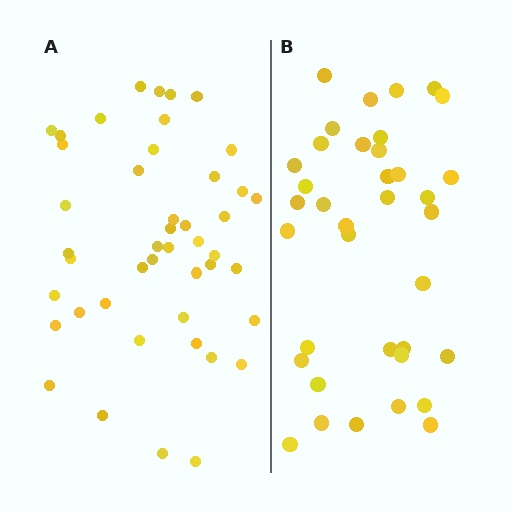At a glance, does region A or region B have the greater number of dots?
Region A (the left region) has more dots.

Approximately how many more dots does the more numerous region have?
Region A has roughly 8 or so more dots than region B.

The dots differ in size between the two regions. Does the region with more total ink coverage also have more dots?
No. Region B has more total ink coverage because its dots are larger, but region A actually contains more individual dots. Total area can be misleading — the number of items is what matters here.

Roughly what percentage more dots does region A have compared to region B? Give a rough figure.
About 20% more.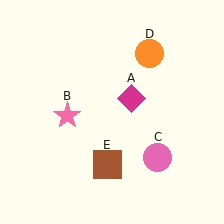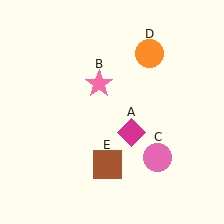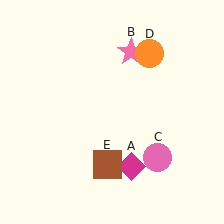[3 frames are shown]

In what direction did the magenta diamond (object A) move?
The magenta diamond (object A) moved down.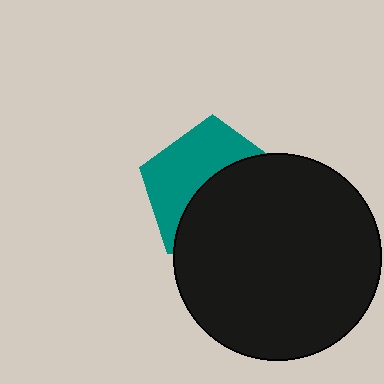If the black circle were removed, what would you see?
You would see the complete teal pentagon.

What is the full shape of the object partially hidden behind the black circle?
The partially hidden object is a teal pentagon.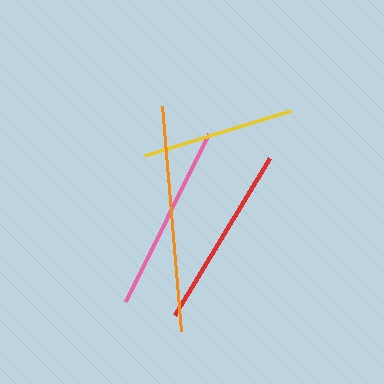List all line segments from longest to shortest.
From longest to shortest: orange, pink, red, yellow.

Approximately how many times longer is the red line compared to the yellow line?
The red line is approximately 1.2 times the length of the yellow line.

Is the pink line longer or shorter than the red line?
The pink line is longer than the red line.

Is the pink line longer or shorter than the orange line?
The orange line is longer than the pink line.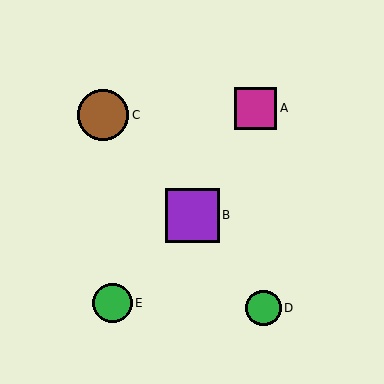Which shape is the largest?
The purple square (labeled B) is the largest.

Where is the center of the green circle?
The center of the green circle is at (264, 308).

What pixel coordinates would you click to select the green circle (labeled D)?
Click at (264, 308) to select the green circle D.